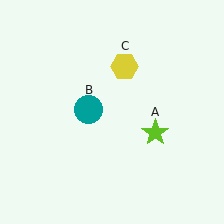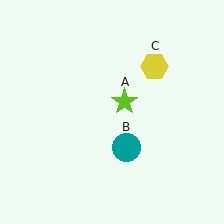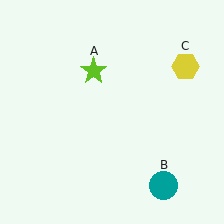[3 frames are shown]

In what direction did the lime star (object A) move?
The lime star (object A) moved up and to the left.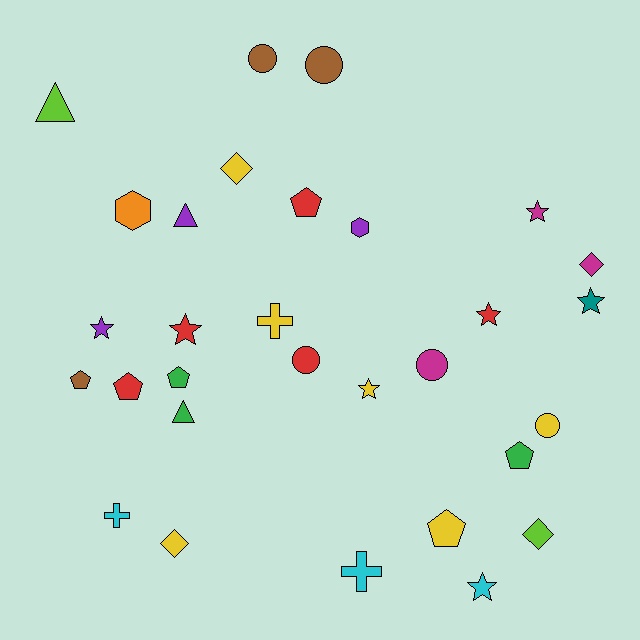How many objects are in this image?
There are 30 objects.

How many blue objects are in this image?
There are no blue objects.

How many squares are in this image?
There are no squares.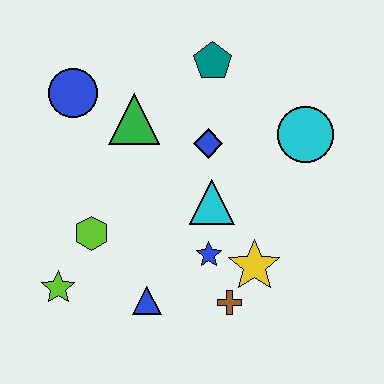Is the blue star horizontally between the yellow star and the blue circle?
Yes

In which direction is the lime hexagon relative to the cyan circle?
The lime hexagon is to the left of the cyan circle.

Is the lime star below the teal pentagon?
Yes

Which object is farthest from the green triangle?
The brown cross is farthest from the green triangle.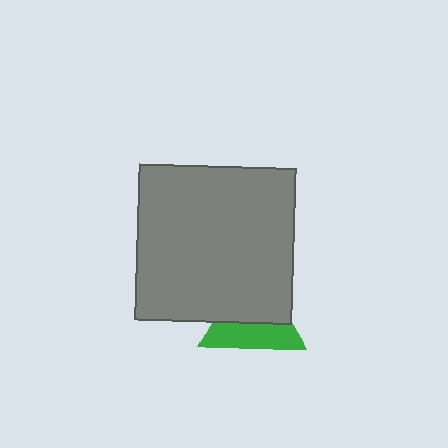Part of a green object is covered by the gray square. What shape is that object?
It is a triangle.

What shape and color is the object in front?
The object in front is a gray square.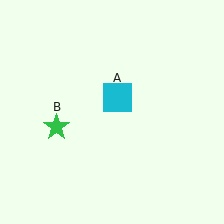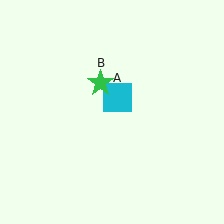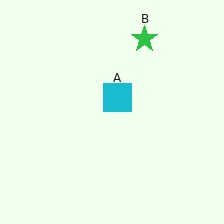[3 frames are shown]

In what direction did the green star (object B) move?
The green star (object B) moved up and to the right.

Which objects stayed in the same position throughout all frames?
Cyan square (object A) remained stationary.